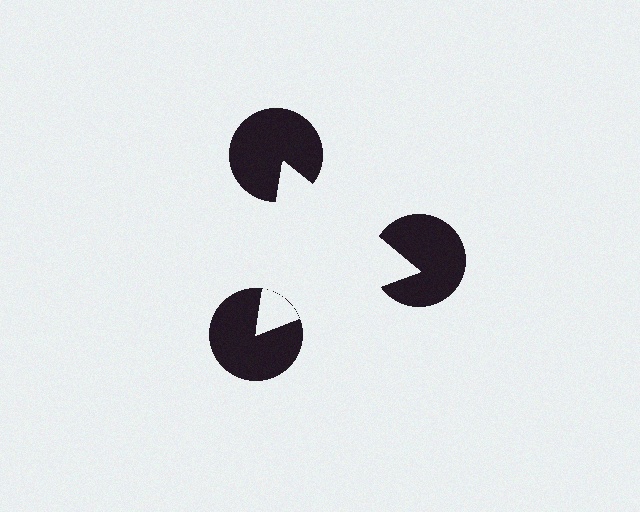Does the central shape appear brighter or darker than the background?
It typically appears slightly brighter than the background, even though no actual brightness change is drawn.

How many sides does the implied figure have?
3 sides.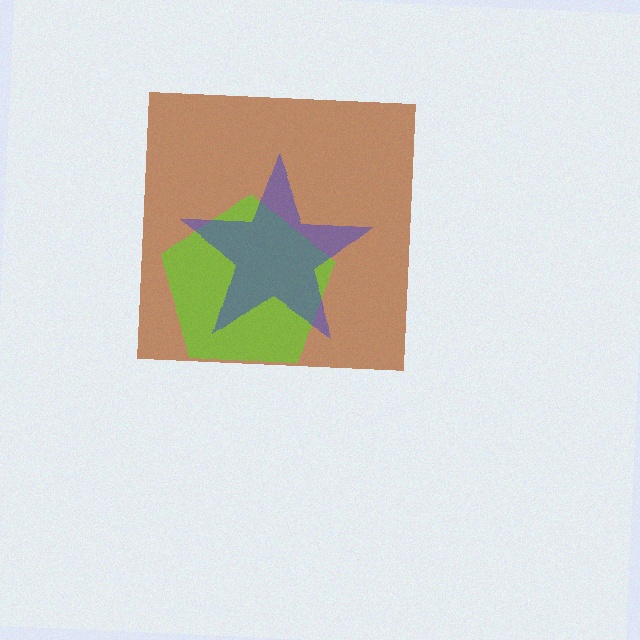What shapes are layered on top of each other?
The layered shapes are: a brown square, a lime pentagon, a blue star.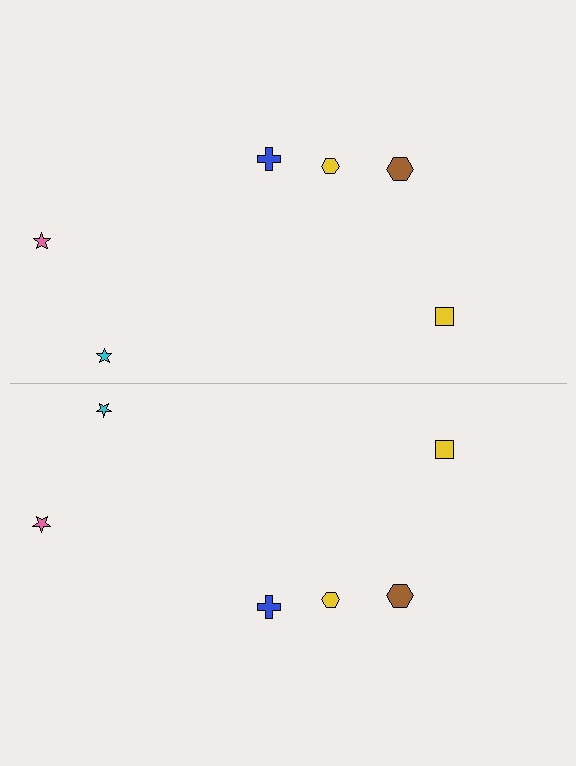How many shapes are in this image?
There are 12 shapes in this image.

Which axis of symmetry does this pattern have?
The pattern has a horizontal axis of symmetry running through the center of the image.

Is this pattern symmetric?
Yes, this pattern has bilateral (reflection) symmetry.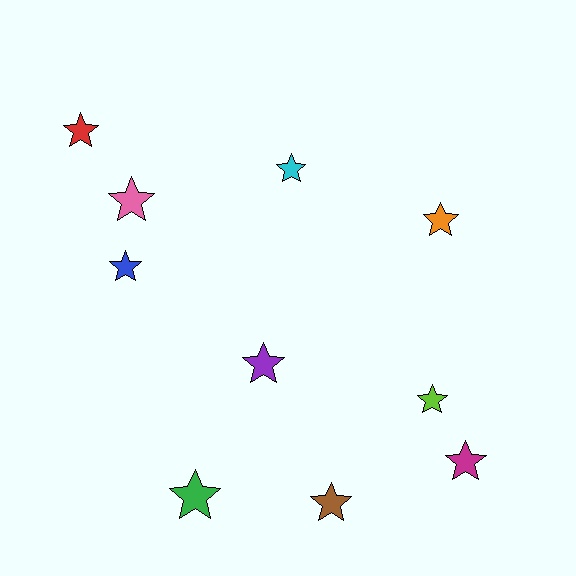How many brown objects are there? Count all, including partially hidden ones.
There is 1 brown object.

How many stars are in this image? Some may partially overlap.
There are 10 stars.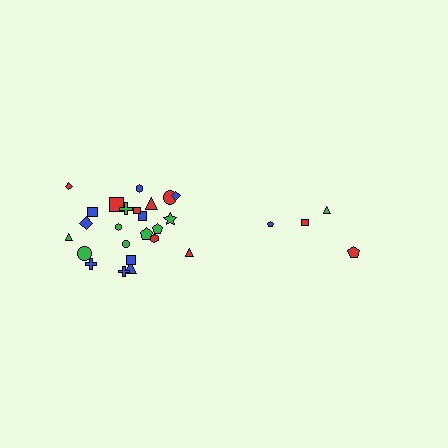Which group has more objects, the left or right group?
The left group.